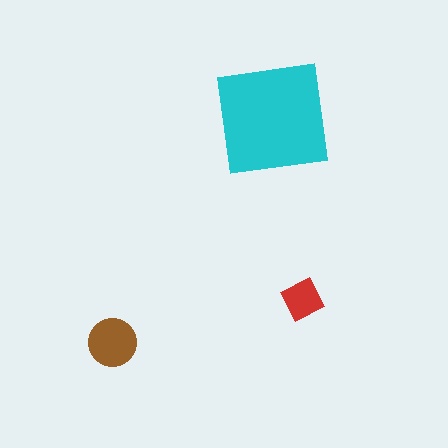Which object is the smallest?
The red diamond.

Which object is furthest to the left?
The brown circle is leftmost.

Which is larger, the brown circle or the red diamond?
The brown circle.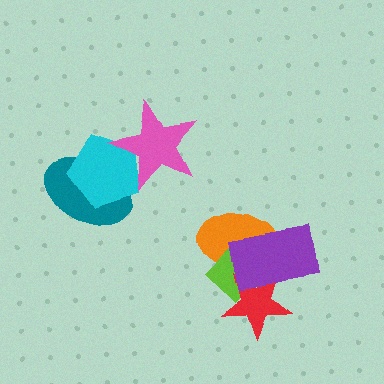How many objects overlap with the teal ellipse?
2 objects overlap with the teal ellipse.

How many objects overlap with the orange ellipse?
3 objects overlap with the orange ellipse.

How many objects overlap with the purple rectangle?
3 objects overlap with the purple rectangle.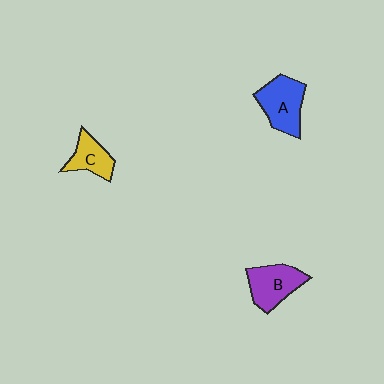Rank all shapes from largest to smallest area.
From largest to smallest: A (blue), B (purple), C (yellow).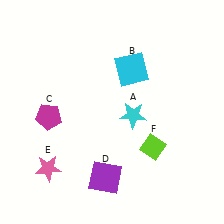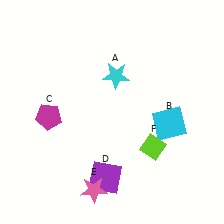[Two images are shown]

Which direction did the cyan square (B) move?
The cyan square (B) moved down.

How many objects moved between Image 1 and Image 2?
3 objects moved between the two images.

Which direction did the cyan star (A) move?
The cyan star (A) moved up.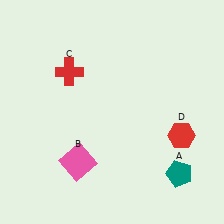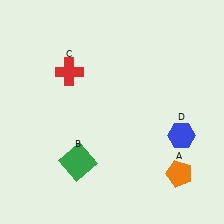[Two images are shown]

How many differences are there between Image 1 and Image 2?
There are 3 differences between the two images.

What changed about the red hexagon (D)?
In Image 1, D is red. In Image 2, it changed to blue.